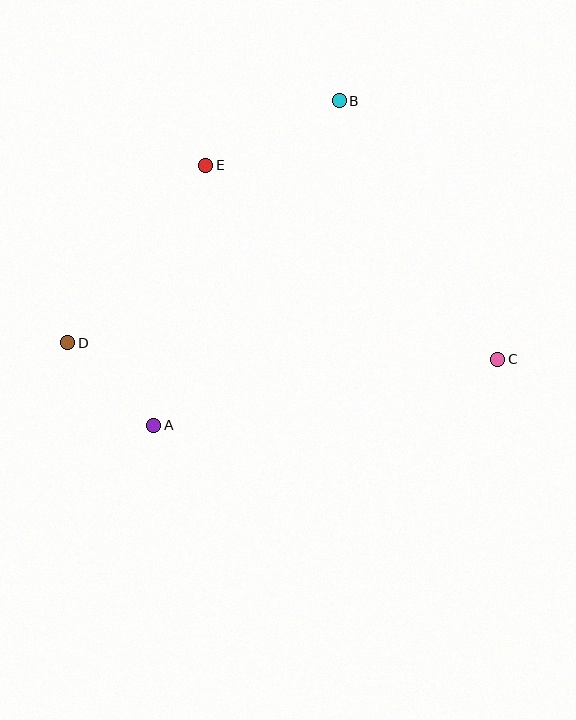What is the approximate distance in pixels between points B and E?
The distance between B and E is approximately 148 pixels.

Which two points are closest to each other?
Points A and D are closest to each other.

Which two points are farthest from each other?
Points C and D are farthest from each other.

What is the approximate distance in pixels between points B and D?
The distance between B and D is approximately 364 pixels.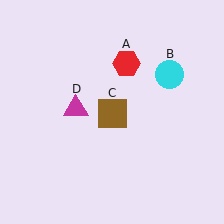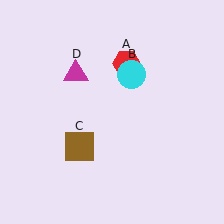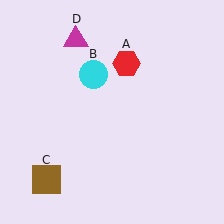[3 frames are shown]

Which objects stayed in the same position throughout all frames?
Red hexagon (object A) remained stationary.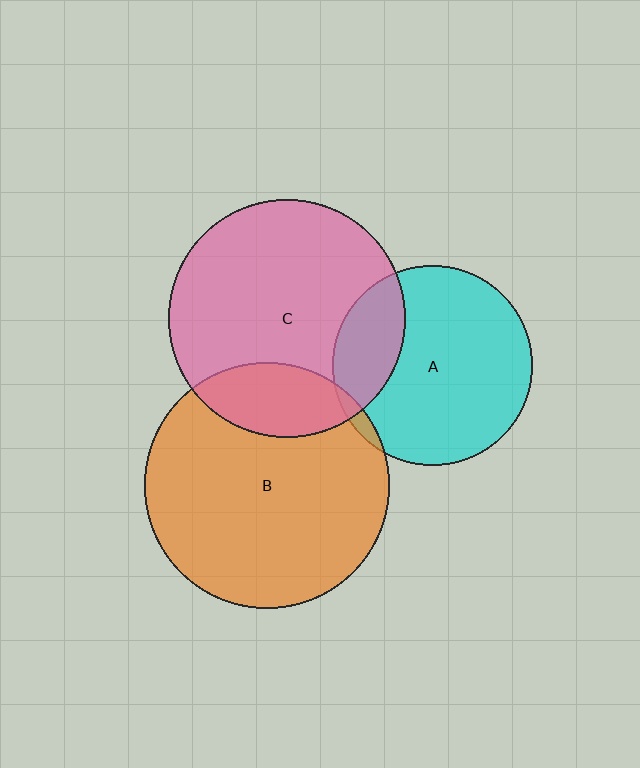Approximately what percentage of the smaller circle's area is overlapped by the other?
Approximately 20%.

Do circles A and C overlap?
Yes.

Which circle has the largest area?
Circle B (orange).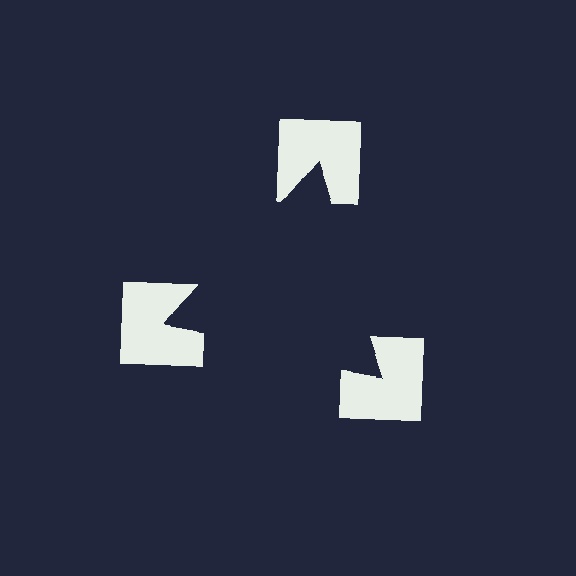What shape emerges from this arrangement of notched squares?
An illusory triangle — its edges are inferred from the aligned wedge cuts in the notched squares, not physically drawn.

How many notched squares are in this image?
There are 3 — one at each vertex of the illusory triangle.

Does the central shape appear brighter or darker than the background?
It typically appears slightly darker than the background, even though no actual brightness change is drawn.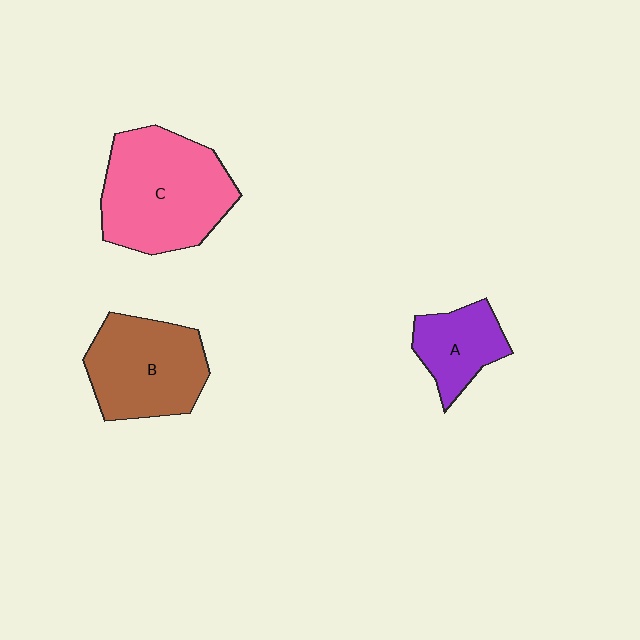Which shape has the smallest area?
Shape A (purple).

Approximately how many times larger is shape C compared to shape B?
Approximately 1.3 times.